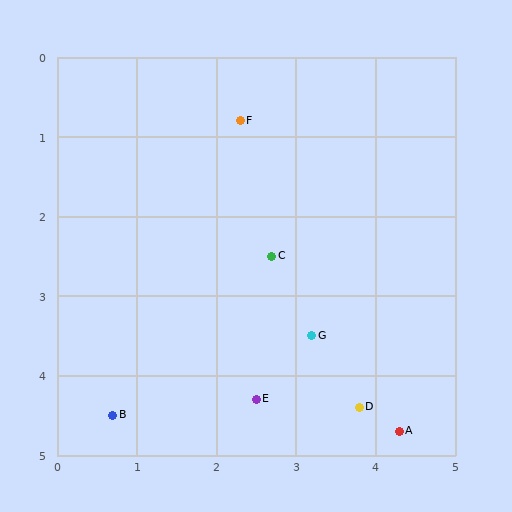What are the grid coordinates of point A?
Point A is at approximately (4.3, 4.7).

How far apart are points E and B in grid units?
Points E and B are about 1.8 grid units apart.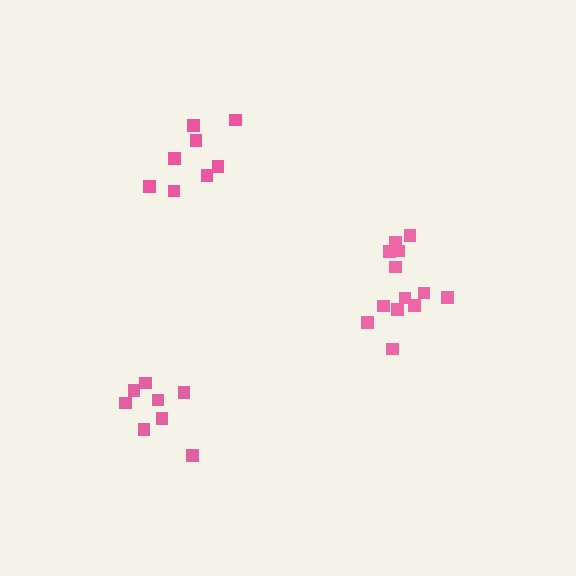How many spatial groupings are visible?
There are 3 spatial groupings.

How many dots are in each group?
Group 1: 8 dots, Group 2: 8 dots, Group 3: 13 dots (29 total).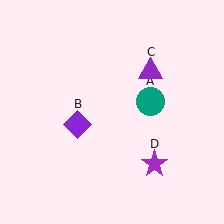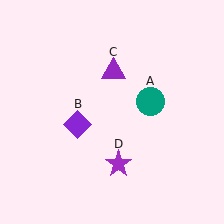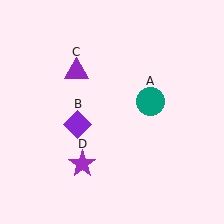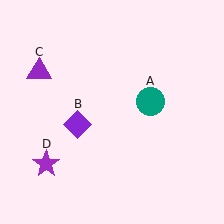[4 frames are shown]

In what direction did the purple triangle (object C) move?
The purple triangle (object C) moved left.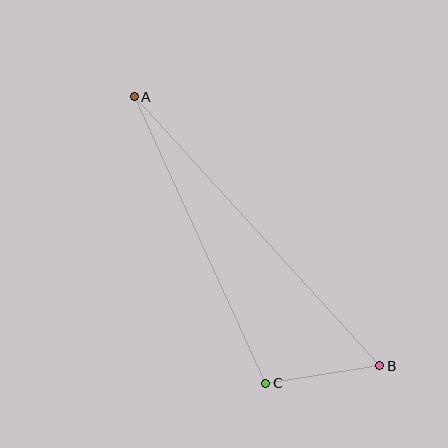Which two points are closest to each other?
Points B and C are closest to each other.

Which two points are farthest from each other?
Points A and B are farthest from each other.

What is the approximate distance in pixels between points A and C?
The distance between A and C is approximately 315 pixels.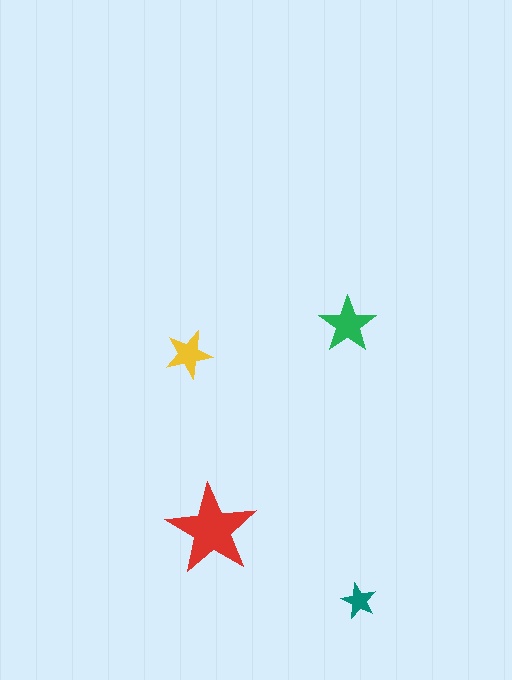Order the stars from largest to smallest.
the red one, the green one, the yellow one, the teal one.